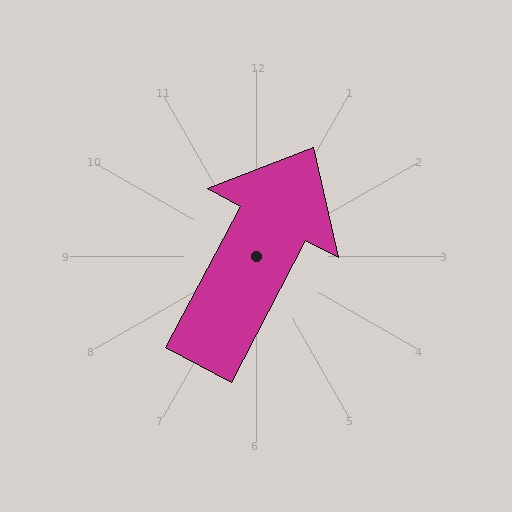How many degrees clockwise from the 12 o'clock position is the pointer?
Approximately 28 degrees.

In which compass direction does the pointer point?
Northeast.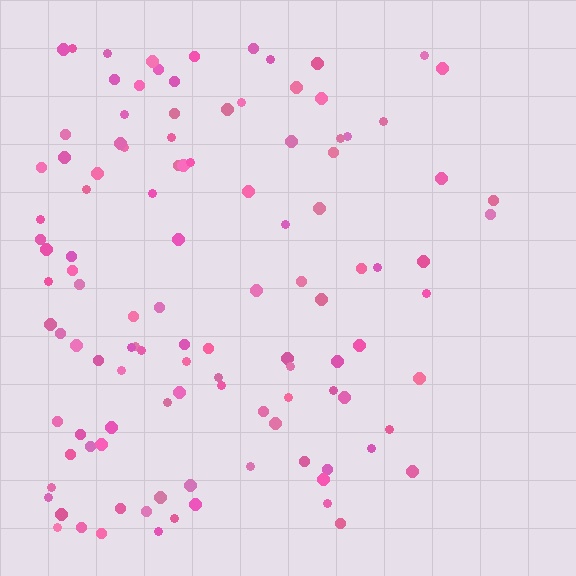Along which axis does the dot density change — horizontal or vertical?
Horizontal.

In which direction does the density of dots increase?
From right to left, with the left side densest.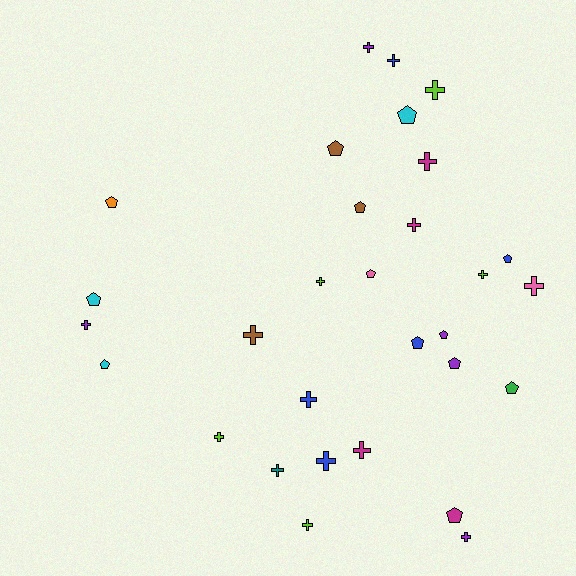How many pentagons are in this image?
There are 13 pentagons.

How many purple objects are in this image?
There are 5 purple objects.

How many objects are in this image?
There are 30 objects.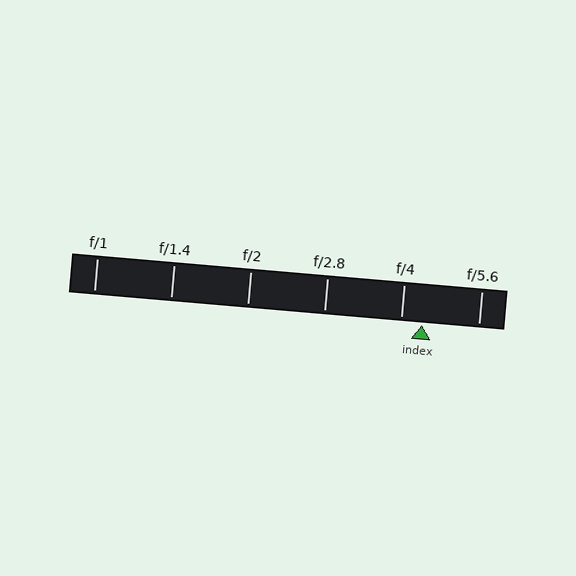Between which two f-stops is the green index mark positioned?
The index mark is between f/4 and f/5.6.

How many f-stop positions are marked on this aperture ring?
There are 6 f-stop positions marked.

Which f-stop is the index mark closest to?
The index mark is closest to f/4.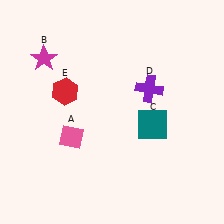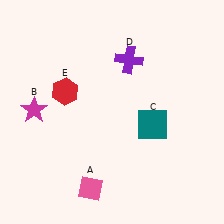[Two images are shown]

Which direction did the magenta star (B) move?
The magenta star (B) moved down.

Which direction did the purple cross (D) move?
The purple cross (D) moved up.